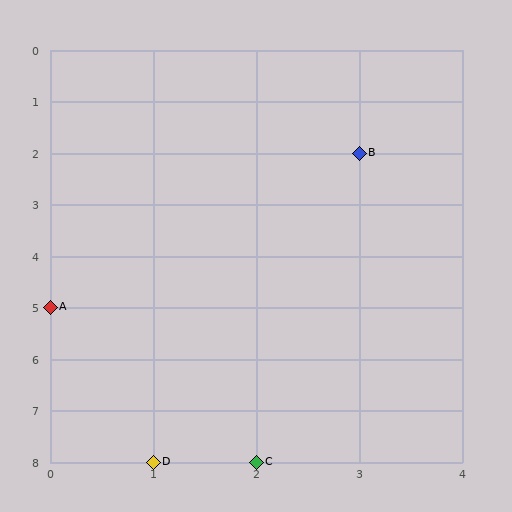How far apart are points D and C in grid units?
Points D and C are 1 column apart.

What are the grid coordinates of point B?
Point B is at grid coordinates (3, 2).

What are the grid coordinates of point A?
Point A is at grid coordinates (0, 5).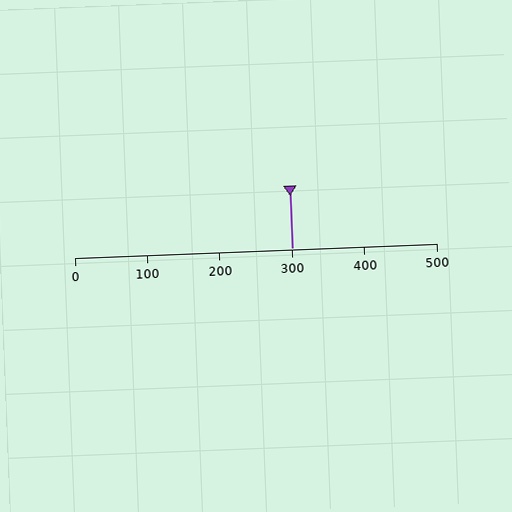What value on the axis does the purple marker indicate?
The marker indicates approximately 300.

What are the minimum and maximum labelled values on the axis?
The axis runs from 0 to 500.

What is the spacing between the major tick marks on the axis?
The major ticks are spaced 100 apart.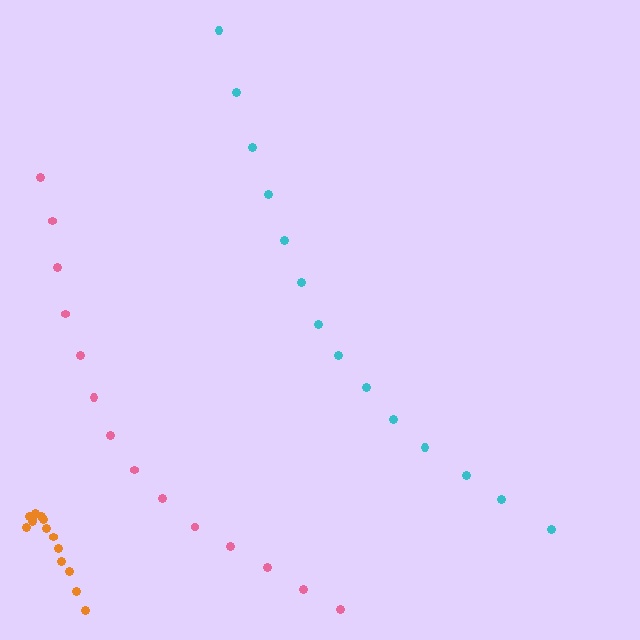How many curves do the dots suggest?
There are 3 distinct paths.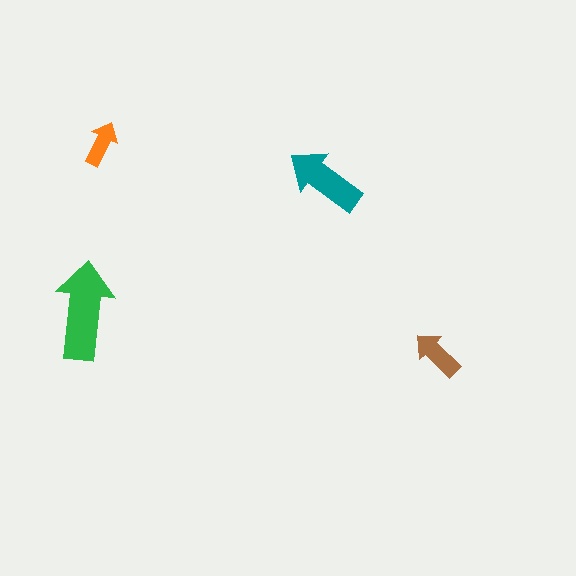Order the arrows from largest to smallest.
the green one, the teal one, the brown one, the orange one.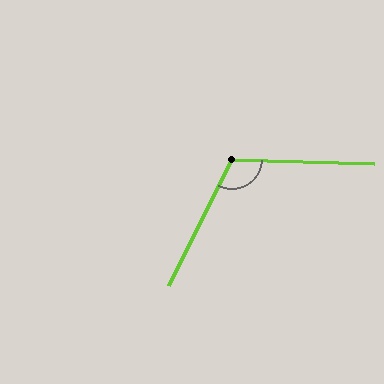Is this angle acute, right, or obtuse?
It is obtuse.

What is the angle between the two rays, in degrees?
Approximately 115 degrees.